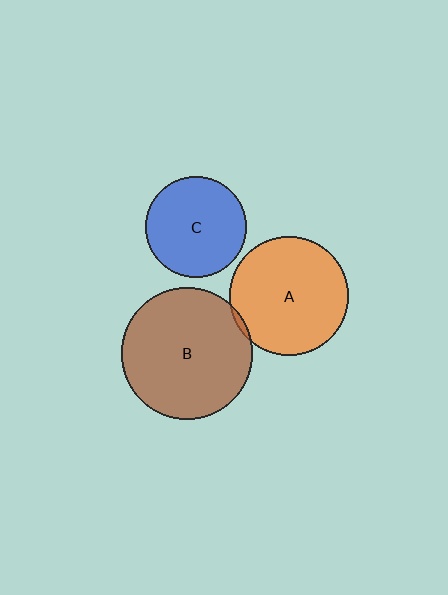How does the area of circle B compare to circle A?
Approximately 1.2 times.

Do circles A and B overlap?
Yes.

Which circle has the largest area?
Circle B (brown).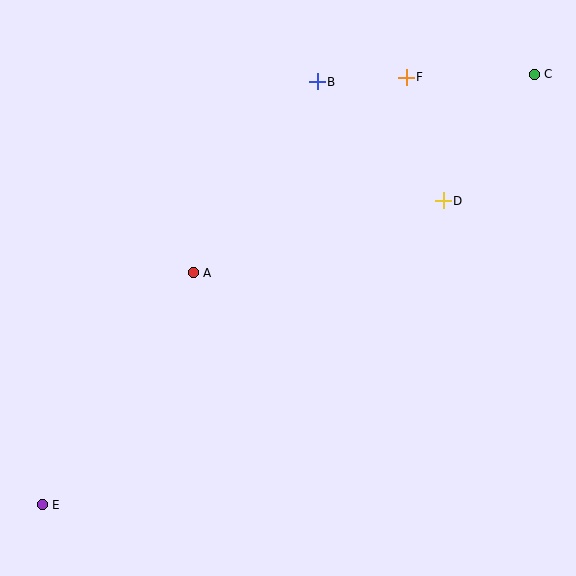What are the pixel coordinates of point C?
Point C is at (534, 74).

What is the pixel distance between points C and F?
The distance between C and F is 128 pixels.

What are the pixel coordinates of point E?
Point E is at (42, 505).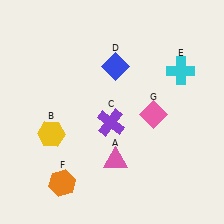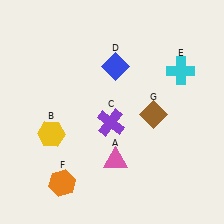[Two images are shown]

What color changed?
The diamond (G) changed from pink in Image 1 to brown in Image 2.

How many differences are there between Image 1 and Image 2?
There is 1 difference between the two images.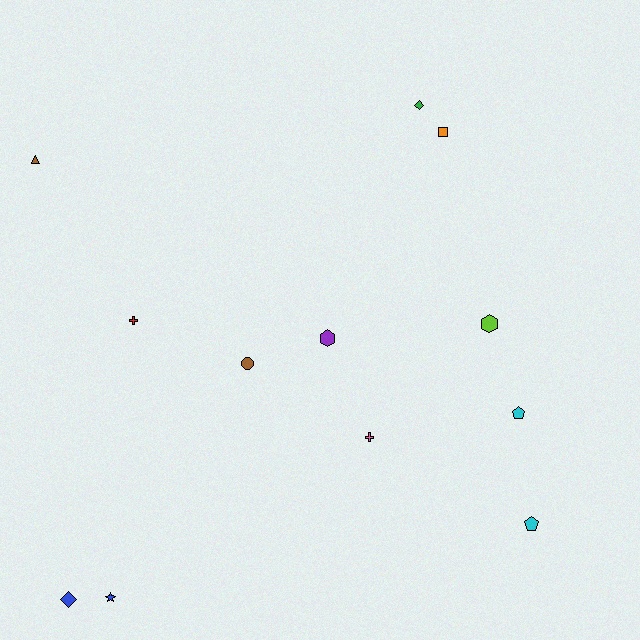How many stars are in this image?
There is 1 star.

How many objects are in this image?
There are 12 objects.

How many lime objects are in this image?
There is 1 lime object.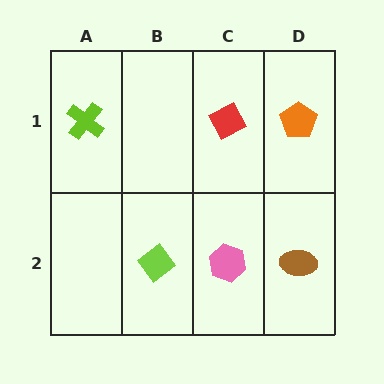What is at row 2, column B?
A lime diamond.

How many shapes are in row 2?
3 shapes.